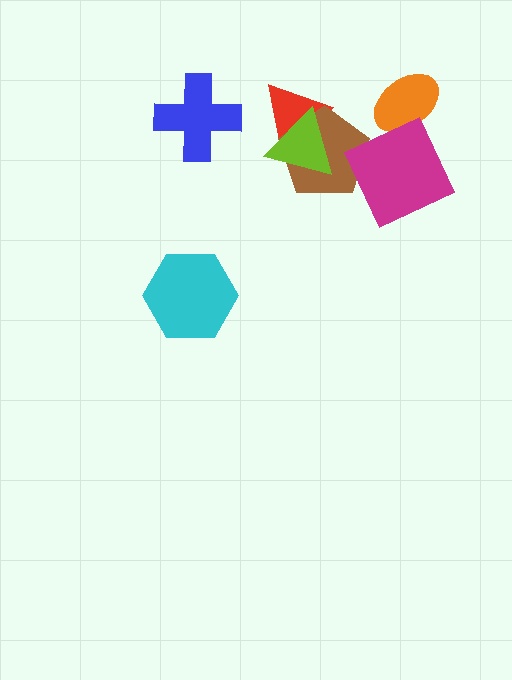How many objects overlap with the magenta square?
2 objects overlap with the magenta square.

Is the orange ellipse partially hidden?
Yes, it is partially covered by another shape.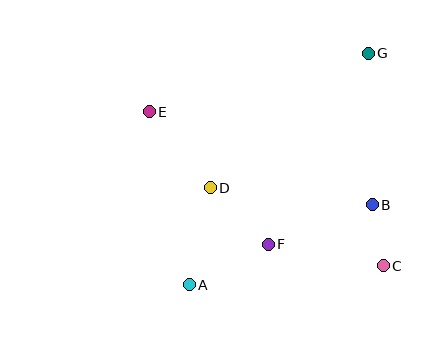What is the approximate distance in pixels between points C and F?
The distance between C and F is approximately 117 pixels.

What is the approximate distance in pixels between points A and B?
The distance between A and B is approximately 199 pixels.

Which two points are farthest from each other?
Points A and G are farthest from each other.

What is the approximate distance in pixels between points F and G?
The distance between F and G is approximately 215 pixels.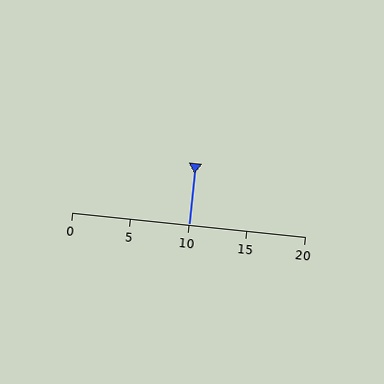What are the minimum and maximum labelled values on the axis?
The axis runs from 0 to 20.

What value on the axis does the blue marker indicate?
The marker indicates approximately 10.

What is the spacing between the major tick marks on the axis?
The major ticks are spaced 5 apart.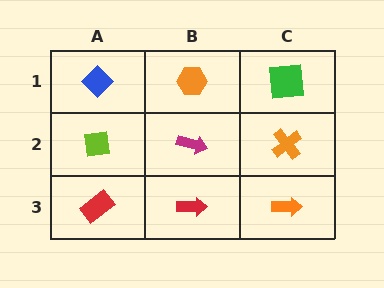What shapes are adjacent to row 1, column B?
A magenta arrow (row 2, column B), a blue diamond (row 1, column A), a green square (row 1, column C).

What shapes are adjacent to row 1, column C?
An orange cross (row 2, column C), an orange hexagon (row 1, column B).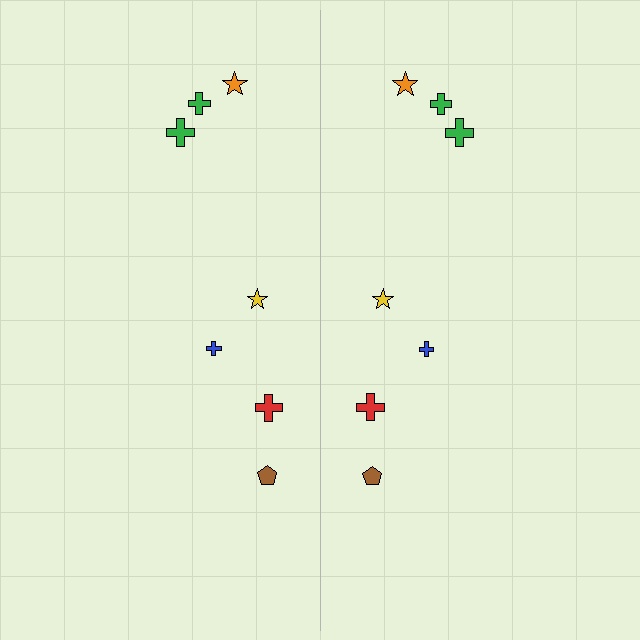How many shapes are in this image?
There are 14 shapes in this image.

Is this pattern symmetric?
Yes, this pattern has bilateral (reflection) symmetry.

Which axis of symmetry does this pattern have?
The pattern has a vertical axis of symmetry running through the center of the image.